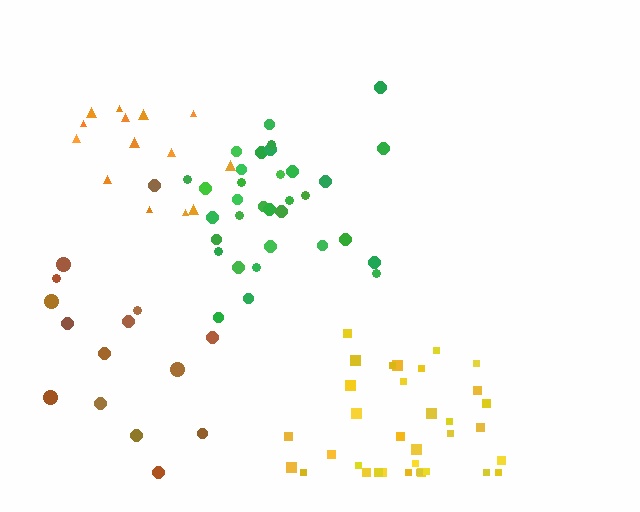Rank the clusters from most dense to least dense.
green, orange, yellow, brown.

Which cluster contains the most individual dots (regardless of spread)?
Yellow (35).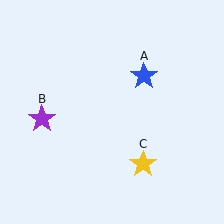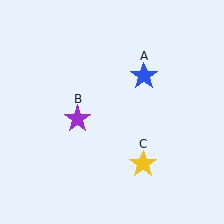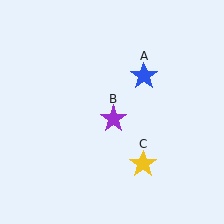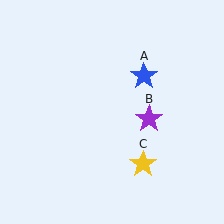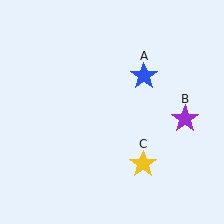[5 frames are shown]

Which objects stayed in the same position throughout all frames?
Blue star (object A) and yellow star (object C) remained stationary.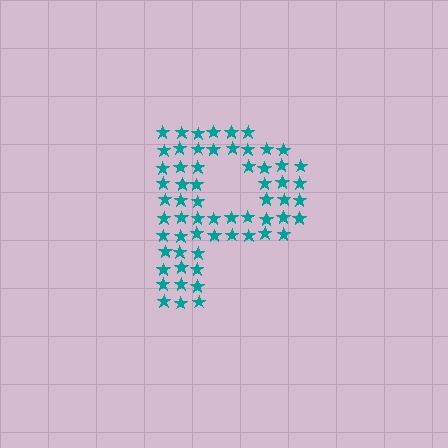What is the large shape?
The large shape is the letter P.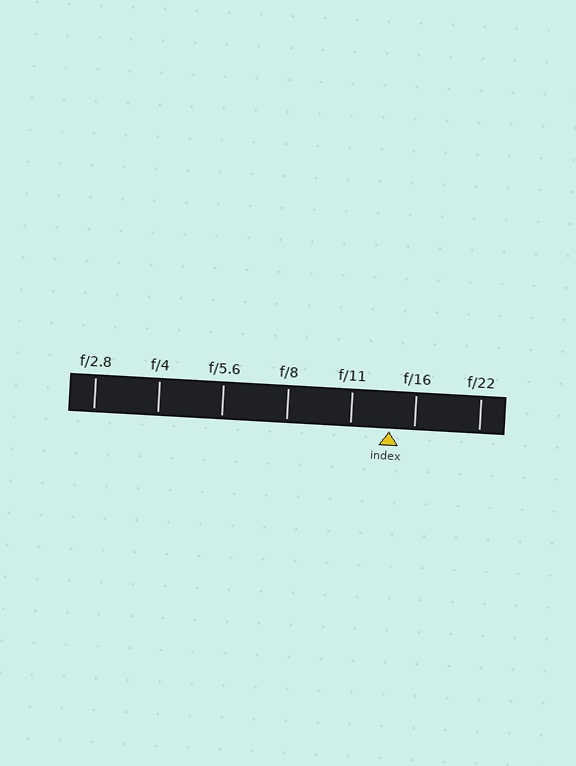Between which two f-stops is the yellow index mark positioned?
The index mark is between f/11 and f/16.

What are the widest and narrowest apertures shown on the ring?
The widest aperture shown is f/2.8 and the narrowest is f/22.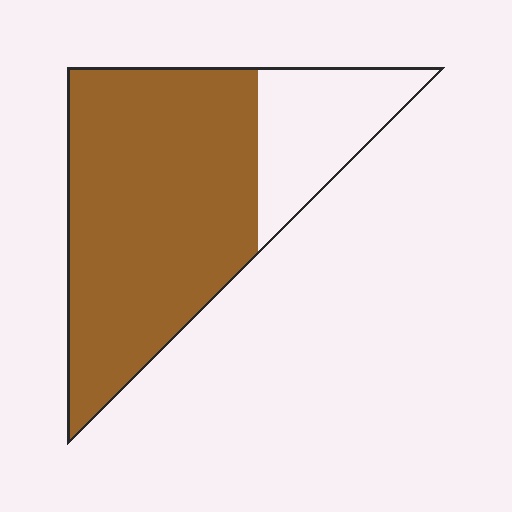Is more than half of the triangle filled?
Yes.